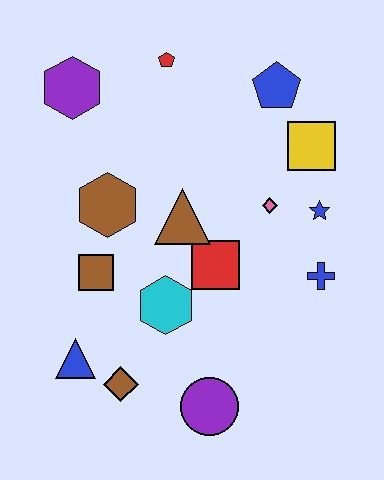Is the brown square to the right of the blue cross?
No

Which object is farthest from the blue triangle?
The blue pentagon is farthest from the blue triangle.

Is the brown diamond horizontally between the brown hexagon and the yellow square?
Yes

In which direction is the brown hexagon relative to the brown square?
The brown hexagon is above the brown square.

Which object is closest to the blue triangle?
The brown diamond is closest to the blue triangle.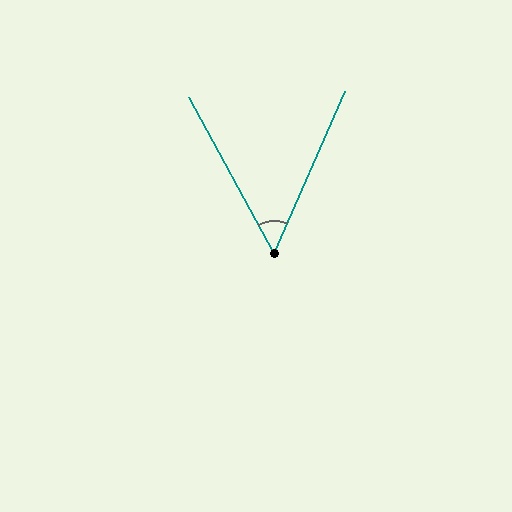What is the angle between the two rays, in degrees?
Approximately 52 degrees.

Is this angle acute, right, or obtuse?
It is acute.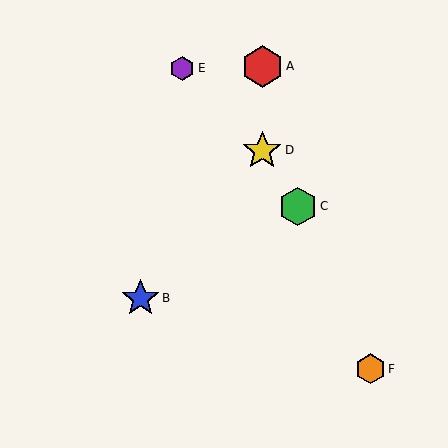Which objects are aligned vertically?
Objects A, D are aligned vertically.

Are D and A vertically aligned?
Yes, both are at x≈262.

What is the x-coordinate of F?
Object F is at x≈370.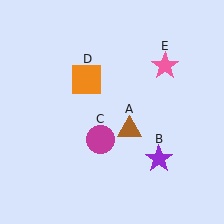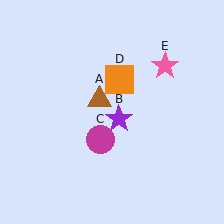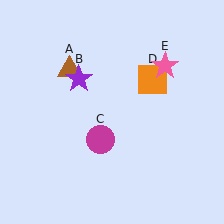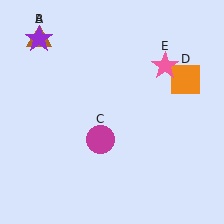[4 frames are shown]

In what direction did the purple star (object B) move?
The purple star (object B) moved up and to the left.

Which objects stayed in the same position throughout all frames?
Magenta circle (object C) and pink star (object E) remained stationary.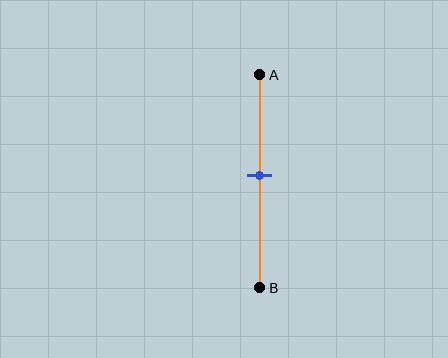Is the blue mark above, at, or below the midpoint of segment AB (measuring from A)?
The blue mark is approximately at the midpoint of segment AB.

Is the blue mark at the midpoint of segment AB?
Yes, the mark is approximately at the midpoint.